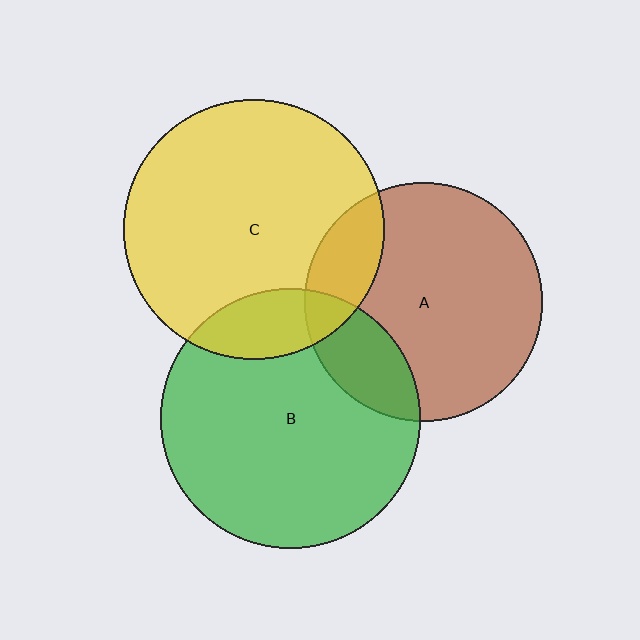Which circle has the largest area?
Circle C (yellow).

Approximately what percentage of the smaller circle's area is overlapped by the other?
Approximately 20%.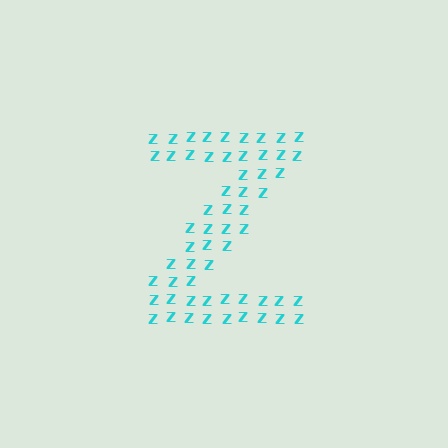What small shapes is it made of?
It is made of small letter Z's.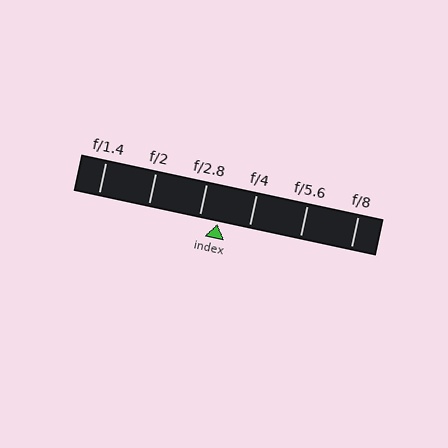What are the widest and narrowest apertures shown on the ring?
The widest aperture shown is f/1.4 and the narrowest is f/8.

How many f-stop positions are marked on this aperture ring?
There are 6 f-stop positions marked.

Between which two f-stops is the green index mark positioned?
The index mark is between f/2.8 and f/4.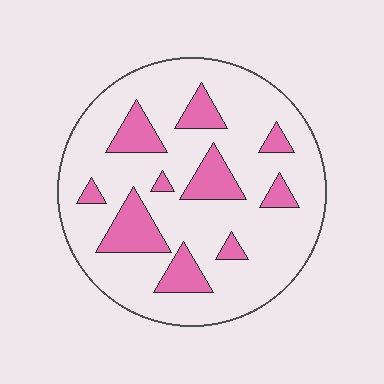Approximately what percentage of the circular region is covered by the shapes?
Approximately 20%.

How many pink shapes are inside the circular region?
10.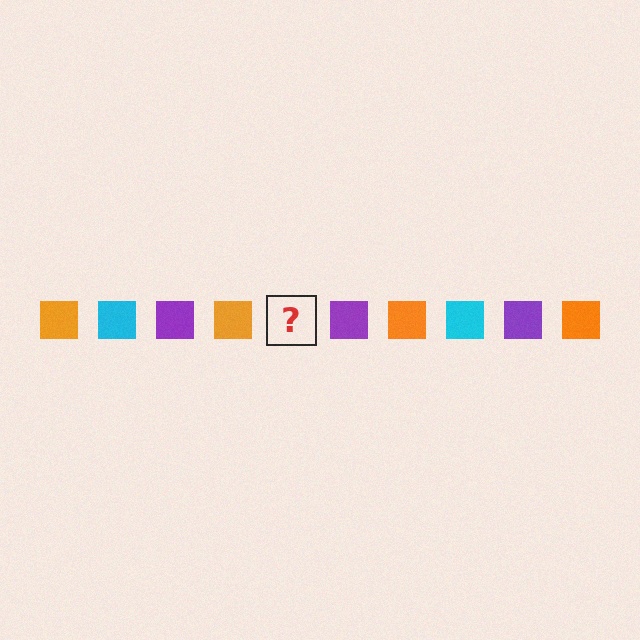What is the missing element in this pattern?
The missing element is a cyan square.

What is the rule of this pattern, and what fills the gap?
The rule is that the pattern cycles through orange, cyan, purple squares. The gap should be filled with a cyan square.